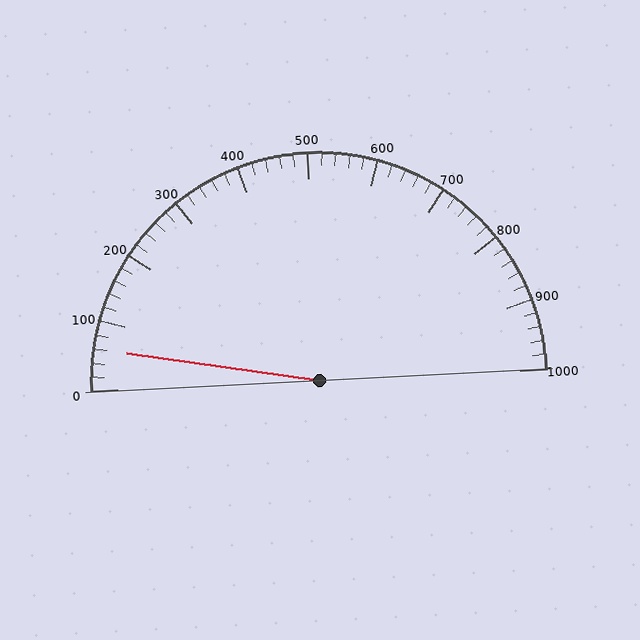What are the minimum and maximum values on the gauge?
The gauge ranges from 0 to 1000.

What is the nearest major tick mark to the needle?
The nearest major tick mark is 100.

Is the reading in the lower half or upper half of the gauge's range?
The reading is in the lower half of the range (0 to 1000).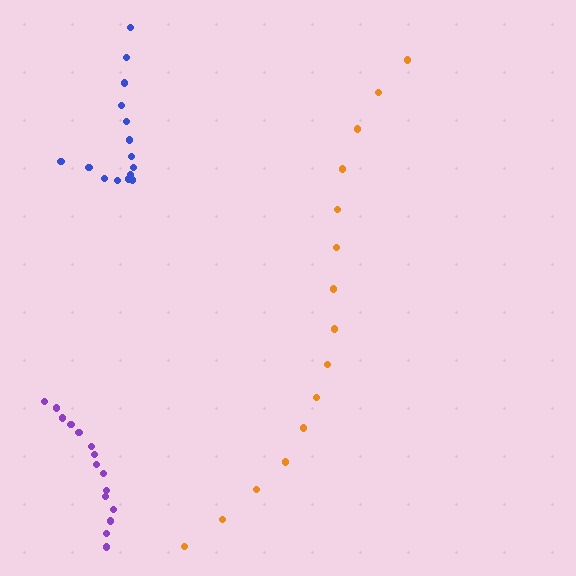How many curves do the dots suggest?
There are 3 distinct paths.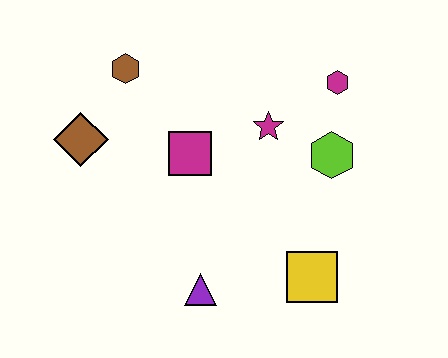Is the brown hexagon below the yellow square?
No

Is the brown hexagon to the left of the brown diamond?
No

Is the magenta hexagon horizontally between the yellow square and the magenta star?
No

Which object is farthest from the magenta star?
The brown diamond is farthest from the magenta star.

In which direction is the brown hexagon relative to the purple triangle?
The brown hexagon is above the purple triangle.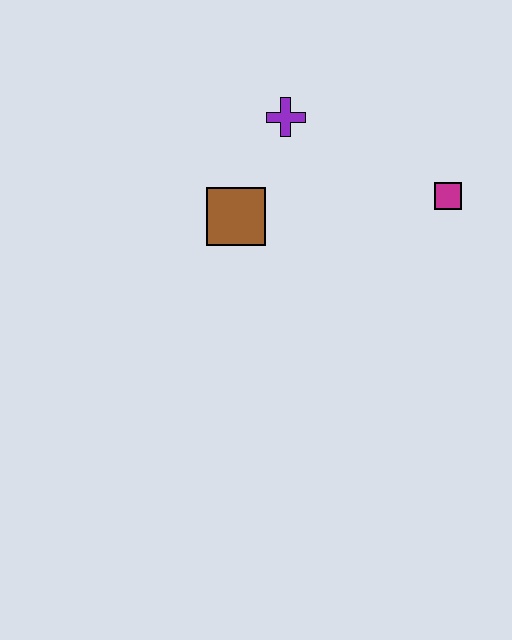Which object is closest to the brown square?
The purple cross is closest to the brown square.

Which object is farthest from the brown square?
The magenta square is farthest from the brown square.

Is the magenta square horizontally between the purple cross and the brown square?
No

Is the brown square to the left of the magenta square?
Yes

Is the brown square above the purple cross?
No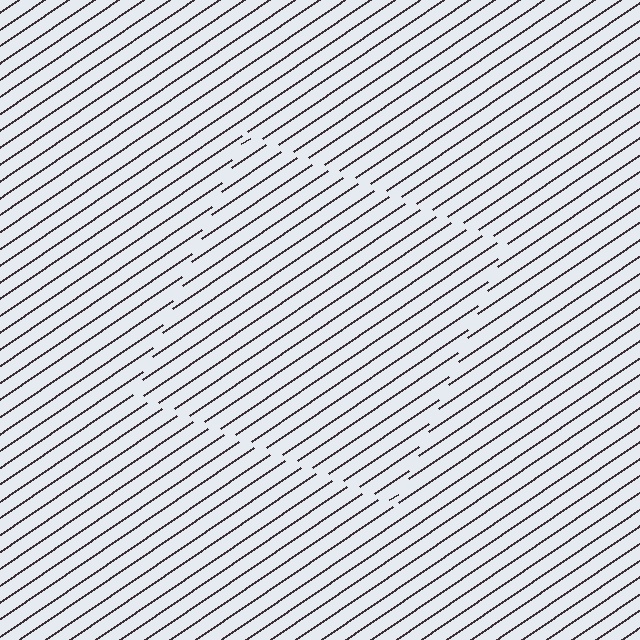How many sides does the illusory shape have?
4 sides — the line-ends trace a square.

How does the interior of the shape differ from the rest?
The interior of the shape contains the same grating, shifted by half a period — the contour is defined by the phase discontinuity where line-ends from the inner and outer gratings abut.